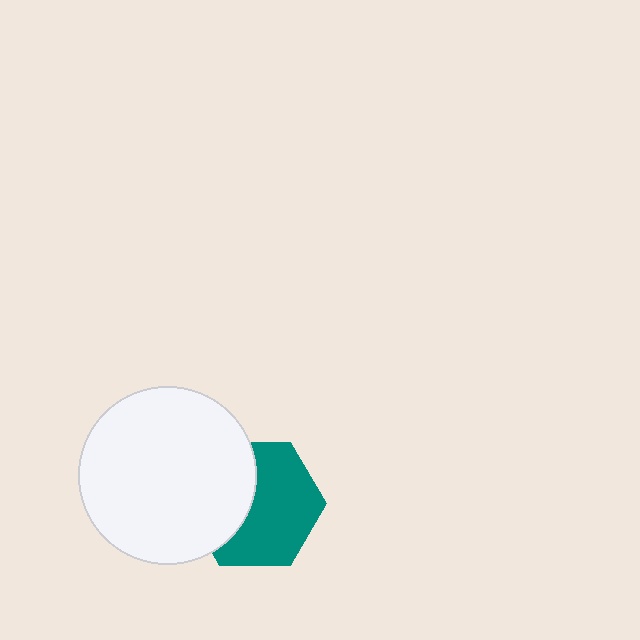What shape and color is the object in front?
The object in front is a white circle.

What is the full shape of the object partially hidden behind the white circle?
The partially hidden object is a teal hexagon.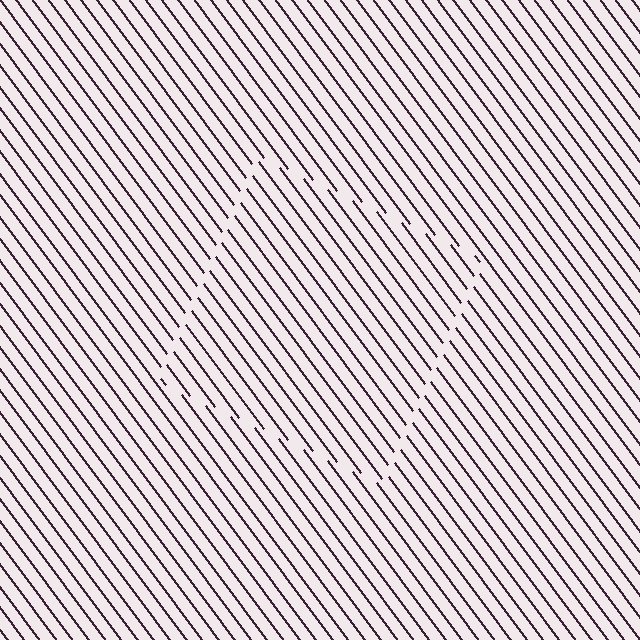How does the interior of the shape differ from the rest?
The interior of the shape contains the same grating, shifted by half a period — the contour is defined by the phase discontinuity where line-ends from the inner and outer gratings abut.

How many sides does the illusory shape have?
4 sides — the line-ends trace a square.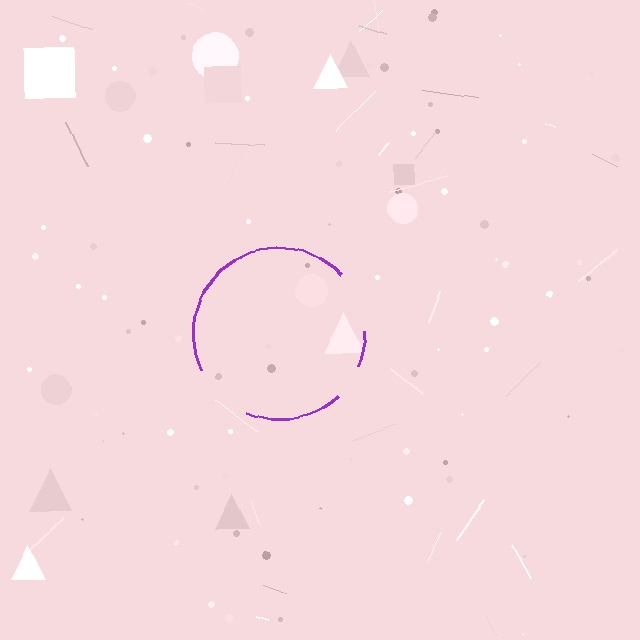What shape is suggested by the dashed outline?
The dashed outline suggests a circle.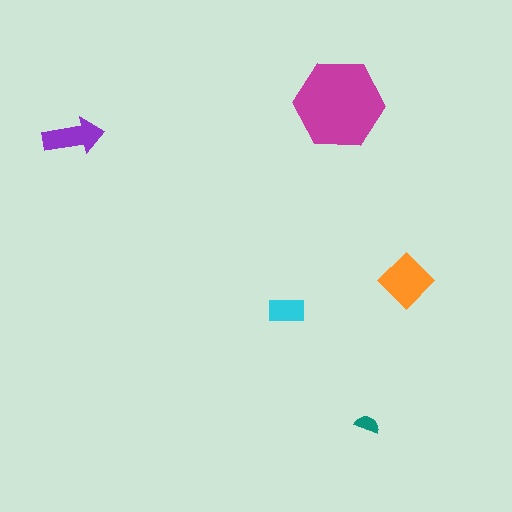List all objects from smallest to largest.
The teal semicircle, the cyan rectangle, the purple arrow, the orange diamond, the magenta hexagon.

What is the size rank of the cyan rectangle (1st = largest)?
4th.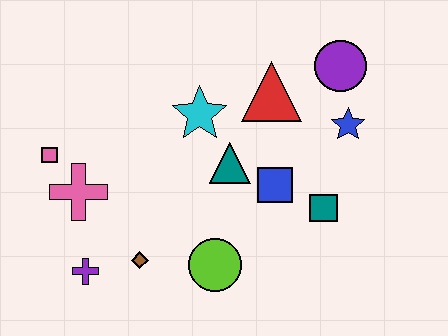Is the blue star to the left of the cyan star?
No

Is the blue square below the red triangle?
Yes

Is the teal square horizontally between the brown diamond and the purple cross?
No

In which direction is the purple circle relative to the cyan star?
The purple circle is to the right of the cyan star.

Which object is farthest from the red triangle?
The purple cross is farthest from the red triangle.